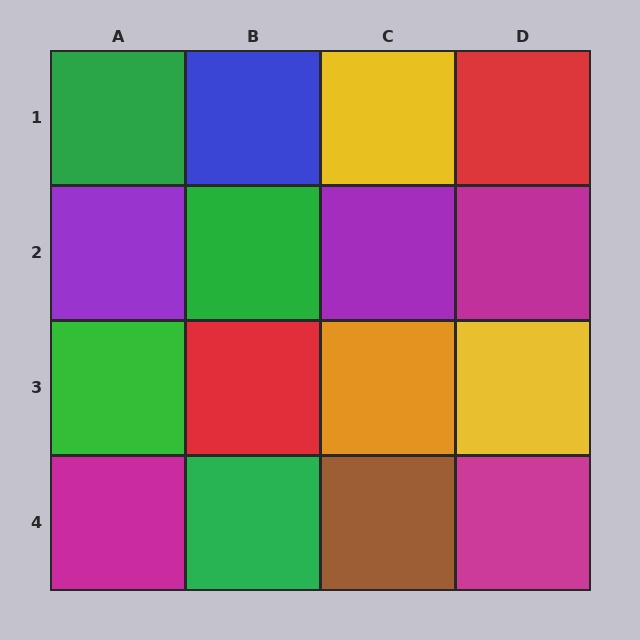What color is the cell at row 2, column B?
Green.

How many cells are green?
4 cells are green.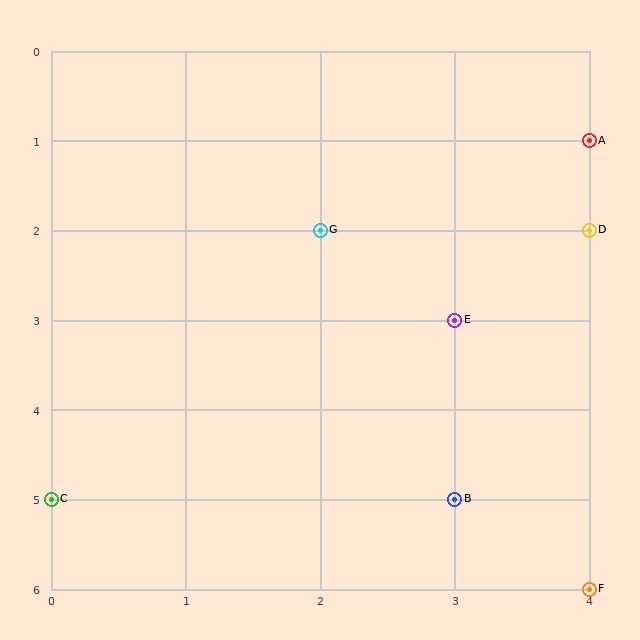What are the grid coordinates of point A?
Point A is at grid coordinates (4, 1).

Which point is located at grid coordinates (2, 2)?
Point G is at (2, 2).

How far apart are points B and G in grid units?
Points B and G are 1 column and 3 rows apart (about 3.2 grid units diagonally).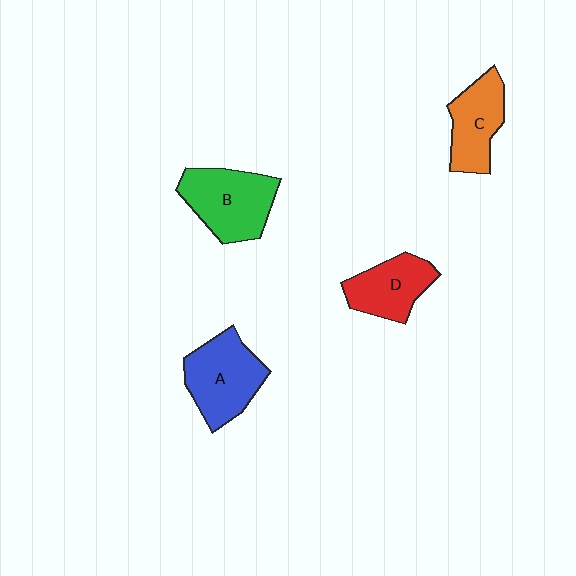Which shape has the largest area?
Shape B (green).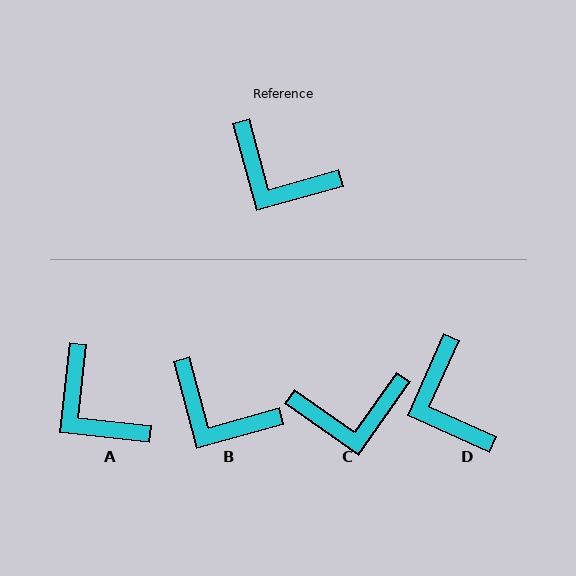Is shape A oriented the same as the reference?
No, it is off by about 22 degrees.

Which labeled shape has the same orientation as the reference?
B.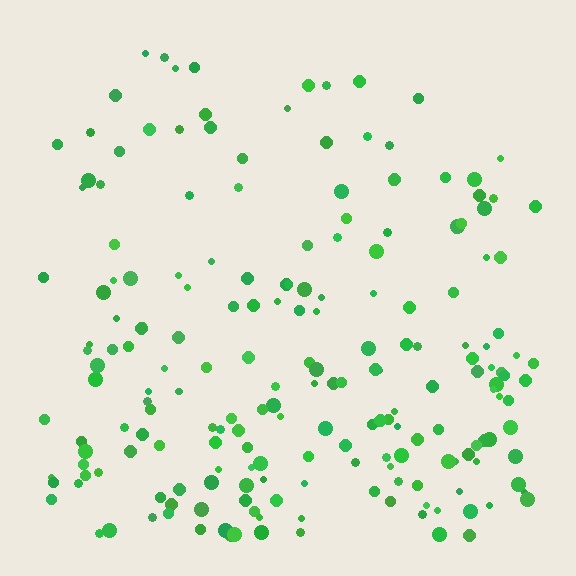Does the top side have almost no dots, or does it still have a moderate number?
Still a moderate number, just noticeably fewer than the bottom.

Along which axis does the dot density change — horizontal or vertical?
Vertical.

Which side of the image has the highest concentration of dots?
The bottom.